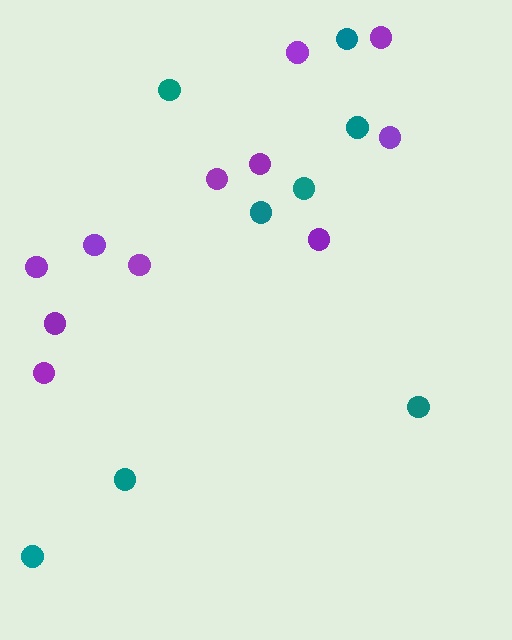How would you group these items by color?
There are 2 groups: one group of purple circles (11) and one group of teal circles (8).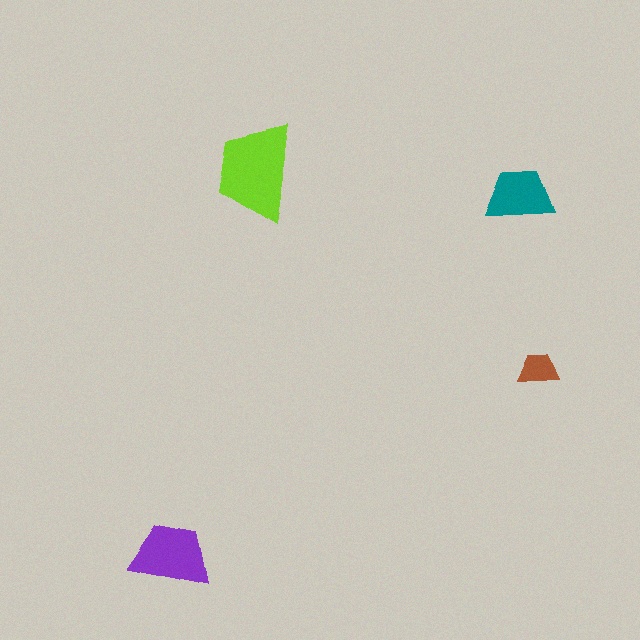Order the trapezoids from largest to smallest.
the lime one, the purple one, the teal one, the brown one.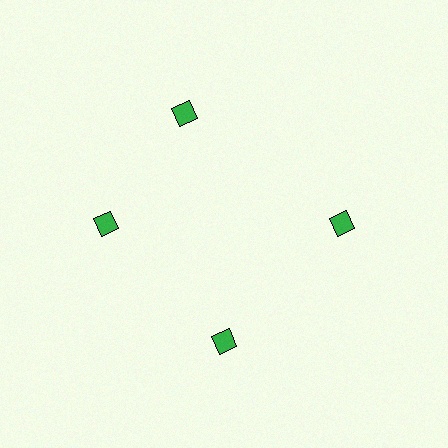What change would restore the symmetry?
The symmetry would be restored by rotating it back into even spacing with its neighbors so that all 4 diamonds sit at equal angles and equal distance from the center.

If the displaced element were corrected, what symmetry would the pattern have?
It would have 4-fold rotational symmetry — the pattern would map onto itself every 90 degrees.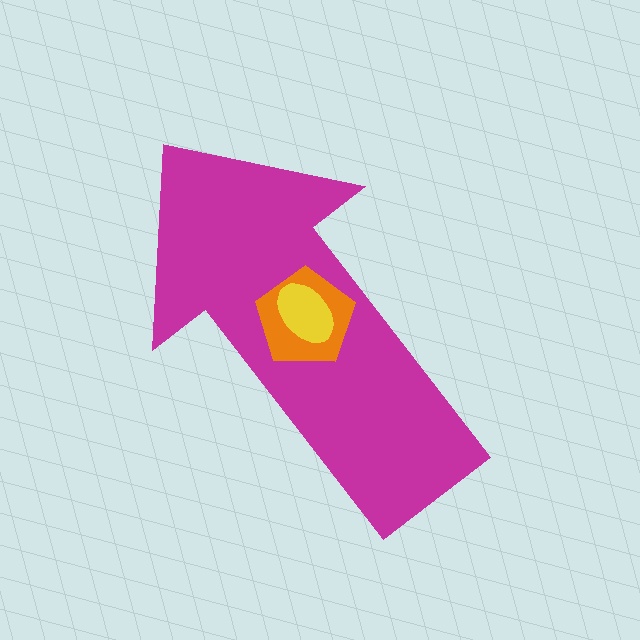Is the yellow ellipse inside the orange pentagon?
Yes.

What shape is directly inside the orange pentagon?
The yellow ellipse.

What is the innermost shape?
The yellow ellipse.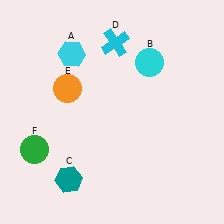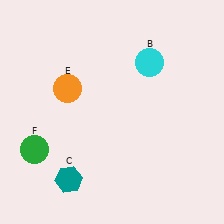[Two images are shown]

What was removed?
The cyan hexagon (A), the cyan cross (D) were removed in Image 2.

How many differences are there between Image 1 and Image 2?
There are 2 differences between the two images.